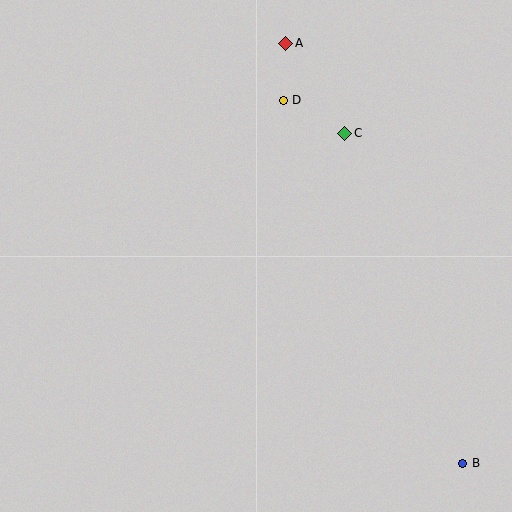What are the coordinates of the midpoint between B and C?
The midpoint between B and C is at (404, 298).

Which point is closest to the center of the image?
Point C at (345, 133) is closest to the center.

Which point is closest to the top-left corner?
Point A is closest to the top-left corner.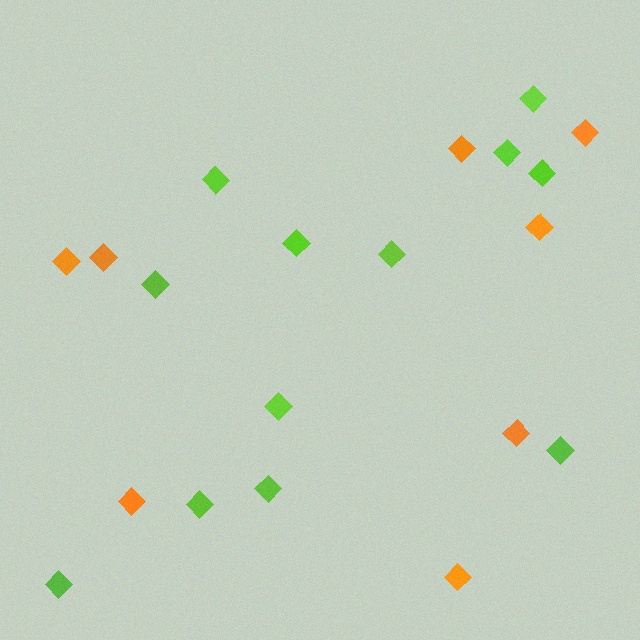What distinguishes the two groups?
There are 2 groups: one group of orange diamonds (8) and one group of lime diamonds (12).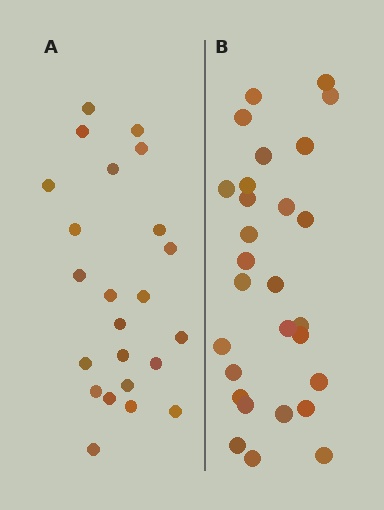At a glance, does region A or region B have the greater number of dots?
Region B (the right region) has more dots.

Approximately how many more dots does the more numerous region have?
Region B has about 5 more dots than region A.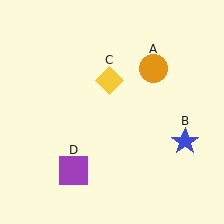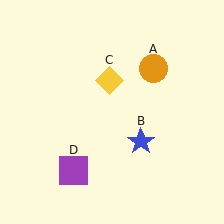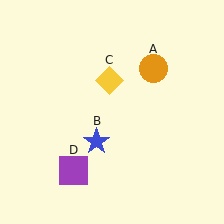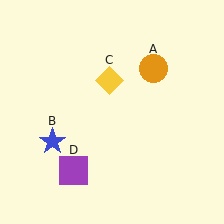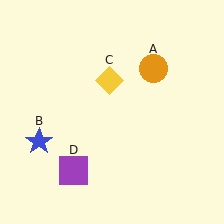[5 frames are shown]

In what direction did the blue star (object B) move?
The blue star (object B) moved left.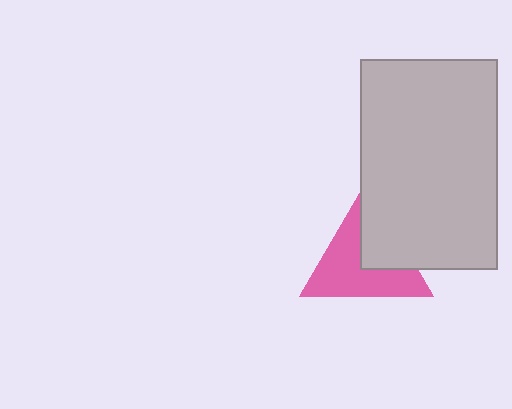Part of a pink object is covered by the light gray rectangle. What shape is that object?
It is a triangle.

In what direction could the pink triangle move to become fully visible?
The pink triangle could move toward the lower-left. That would shift it out from behind the light gray rectangle entirely.